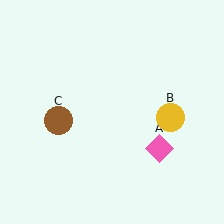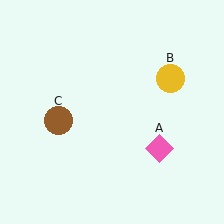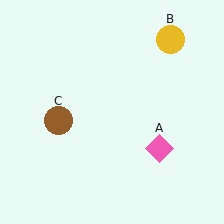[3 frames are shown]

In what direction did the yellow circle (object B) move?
The yellow circle (object B) moved up.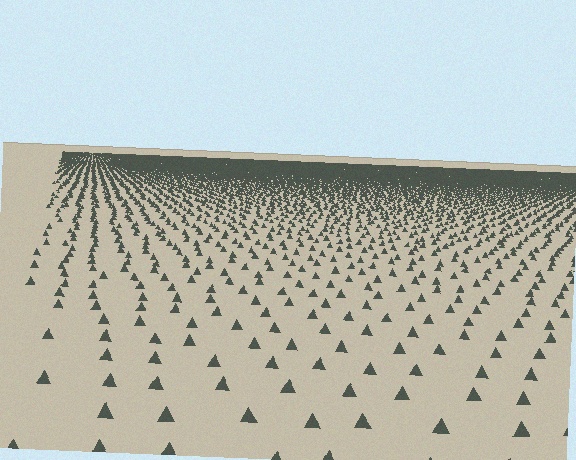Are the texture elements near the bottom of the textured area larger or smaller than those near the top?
Larger. Near the bottom, elements are closer to the viewer and appear at a bigger on-screen size.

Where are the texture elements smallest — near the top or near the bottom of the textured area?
Near the top.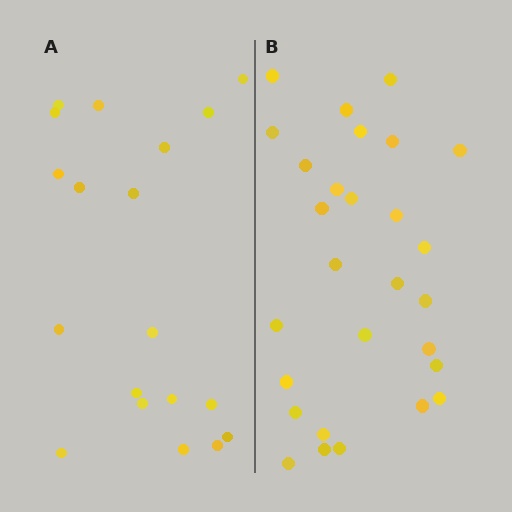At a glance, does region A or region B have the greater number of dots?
Region B (the right region) has more dots.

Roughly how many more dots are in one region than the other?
Region B has roughly 8 or so more dots than region A.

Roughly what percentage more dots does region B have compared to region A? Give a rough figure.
About 45% more.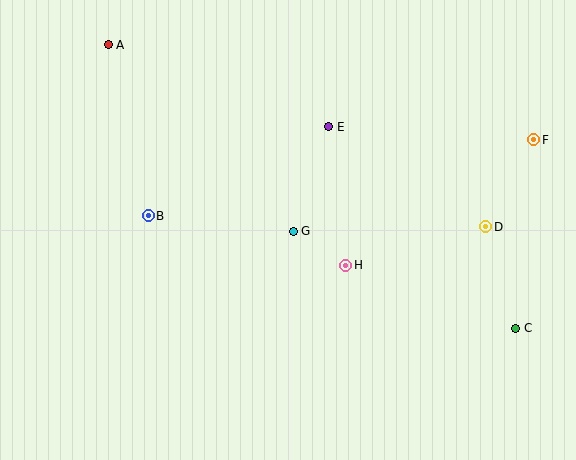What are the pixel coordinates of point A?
Point A is at (108, 45).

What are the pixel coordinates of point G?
Point G is at (293, 231).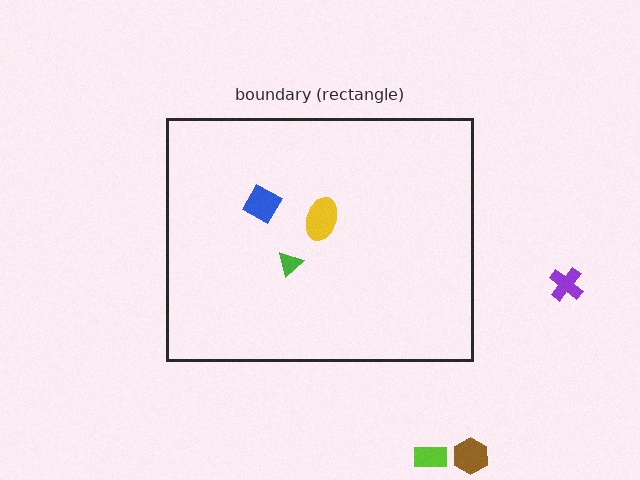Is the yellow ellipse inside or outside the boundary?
Inside.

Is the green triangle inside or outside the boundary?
Inside.